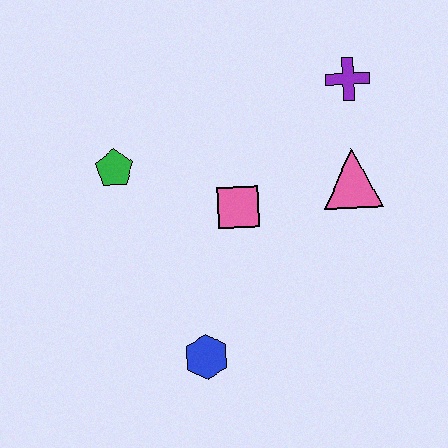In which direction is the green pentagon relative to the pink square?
The green pentagon is to the left of the pink square.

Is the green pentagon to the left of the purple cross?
Yes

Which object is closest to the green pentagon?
The pink square is closest to the green pentagon.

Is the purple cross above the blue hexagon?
Yes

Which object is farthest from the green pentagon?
The purple cross is farthest from the green pentagon.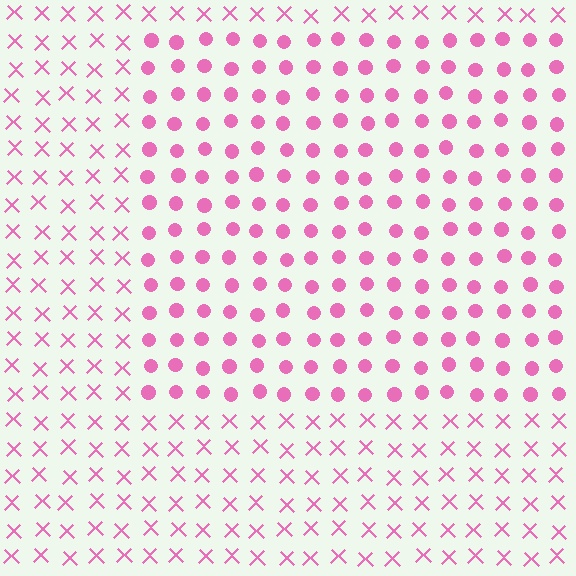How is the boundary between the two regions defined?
The boundary is defined by a change in element shape: circles inside vs. X marks outside. All elements share the same color and spacing.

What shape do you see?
I see a rectangle.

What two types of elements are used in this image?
The image uses circles inside the rectangle region and X marks outside it.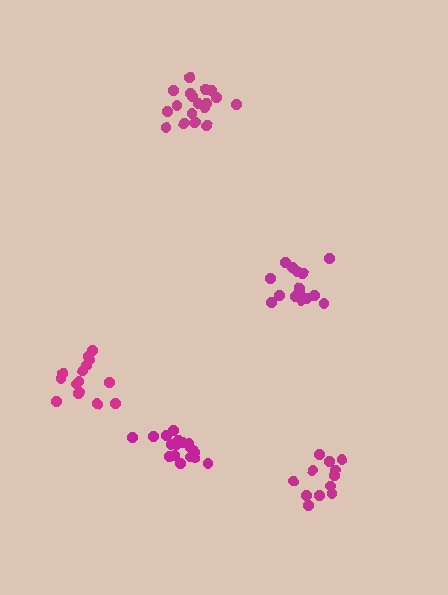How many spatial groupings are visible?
There are 5 spatial groupings.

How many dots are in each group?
Group 1: 12 dots, Group 2: 18 dots, Group 3: 18 dots, Group 4: 15 dots, Group 5: 15 dots (78 total).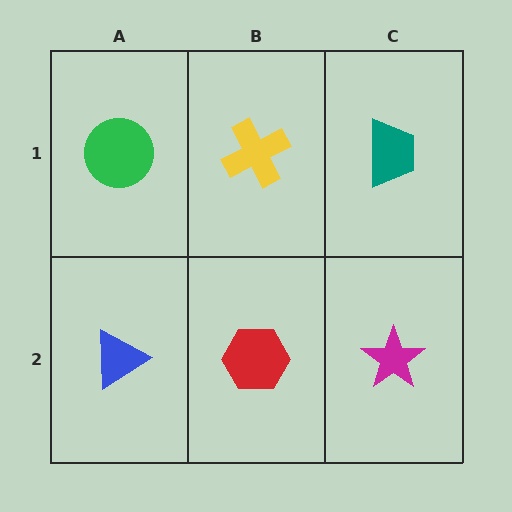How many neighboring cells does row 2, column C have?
2.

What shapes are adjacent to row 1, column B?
A red hexagon (row 2, column B), a green circle (row 1, column A), a teal trapezoid (row 1, column C).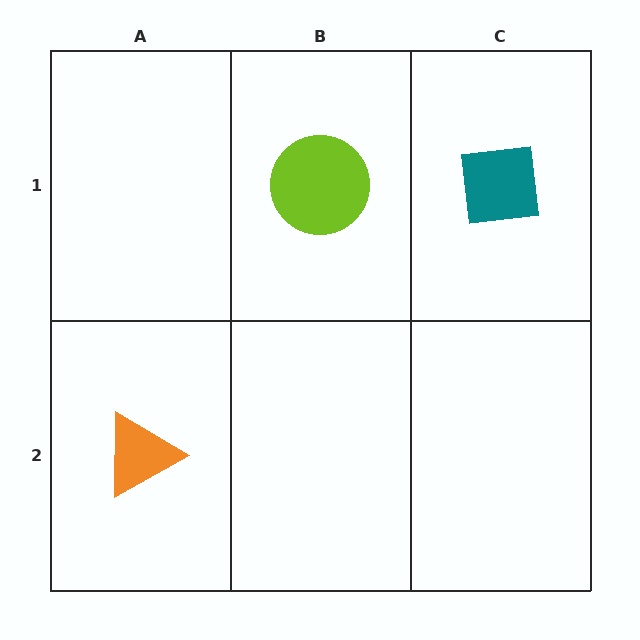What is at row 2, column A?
An orange triangle.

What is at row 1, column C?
A teal square.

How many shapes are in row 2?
1 shape.